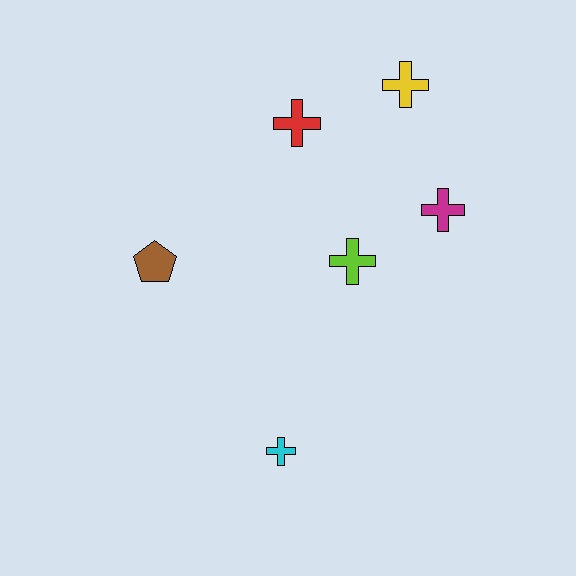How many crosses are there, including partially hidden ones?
There are 5 crosses.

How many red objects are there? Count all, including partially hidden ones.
There is 1 red object.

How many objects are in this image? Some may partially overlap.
There are 6 objects.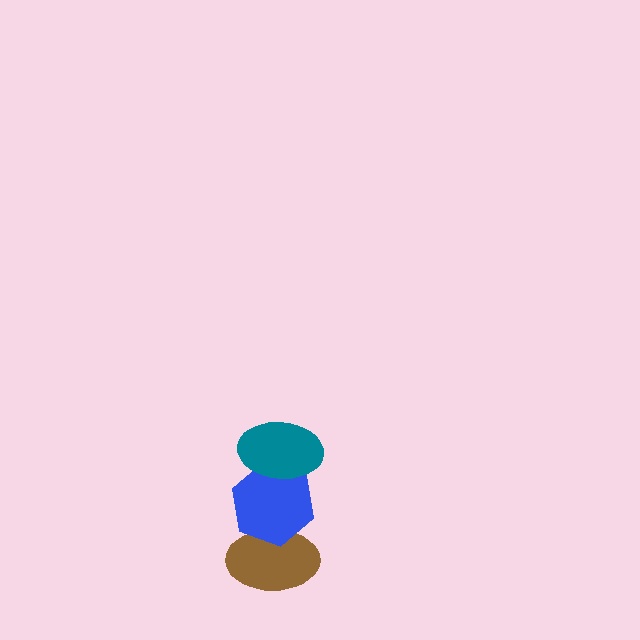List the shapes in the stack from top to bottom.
From top to bottom: the teal ellipse, the blue hexagon, the brown ellipse.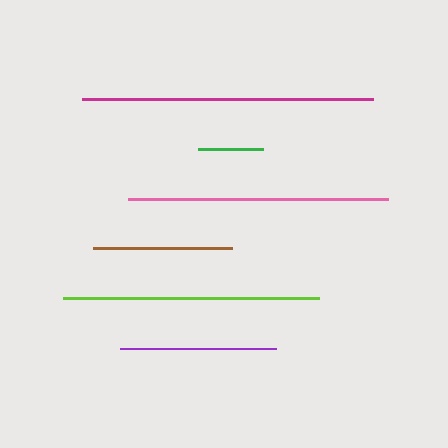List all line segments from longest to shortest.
From longest to shortest: magenta, pink, lime, purple, brown, green.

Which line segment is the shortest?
The green line is the shortest at approximately 65 pixels.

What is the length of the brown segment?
The brown segment is approximately 139 pixels long.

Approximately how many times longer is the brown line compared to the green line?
The brown line is approximately 2.1 times the length of the green line.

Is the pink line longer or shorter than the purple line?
The pink line is longer than the purple line.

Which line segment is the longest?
The magenta line is the longest at approximately 291 pixels.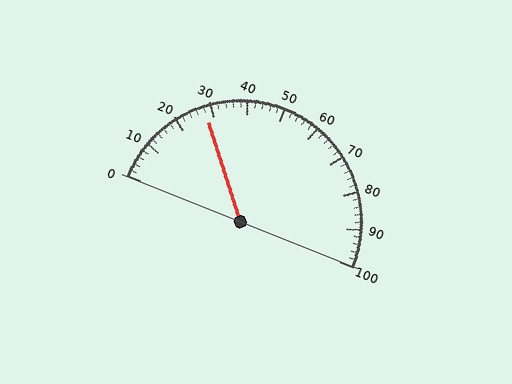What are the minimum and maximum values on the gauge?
The gauge ranges from 0 to 100.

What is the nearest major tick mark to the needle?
The nearest major tick mark is 30.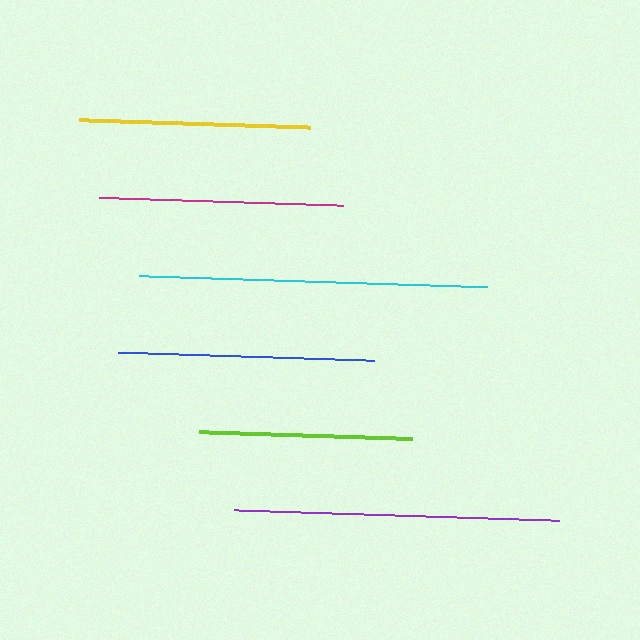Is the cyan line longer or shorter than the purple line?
The cyan line is longer than the purple line.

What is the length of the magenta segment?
The magenta segment is approximately 244 pixels long.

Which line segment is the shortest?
The lime line is the shortest at approximately 213 pixels.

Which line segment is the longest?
The cyan line is the longest at approximately 348 pixels.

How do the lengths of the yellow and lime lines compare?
The yellow and lime lines are approximately the same length.